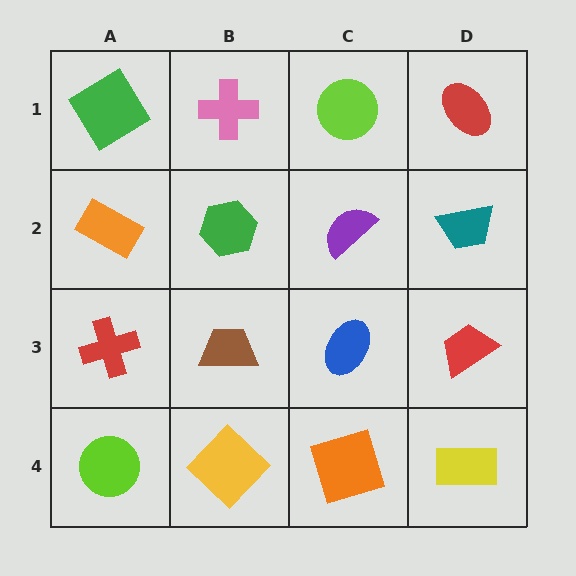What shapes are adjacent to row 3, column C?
A purple semicircle (row 2, column C), an orange square (row 4, column C), a brown trapezoid (row 3, column B), a red trapezoid (row 3, column D).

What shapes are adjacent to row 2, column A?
A green diamond (row 1, column A), a red cross (row 3, column A), a green hexagon (row 2, column B).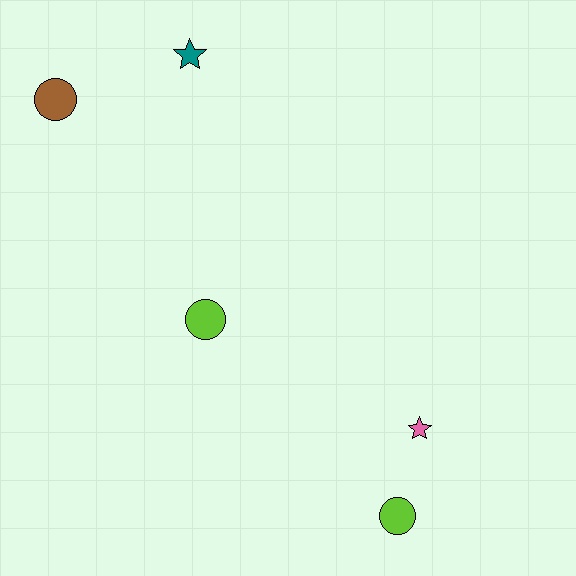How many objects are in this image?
There are 5 objects.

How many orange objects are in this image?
There are no orange objects.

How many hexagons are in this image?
There are no hexagons.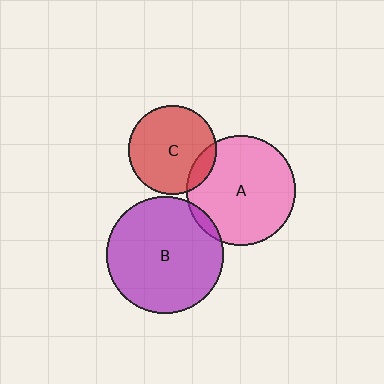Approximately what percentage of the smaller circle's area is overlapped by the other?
Approximately 5%.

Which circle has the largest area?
Circle B (purple).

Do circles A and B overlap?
Yes.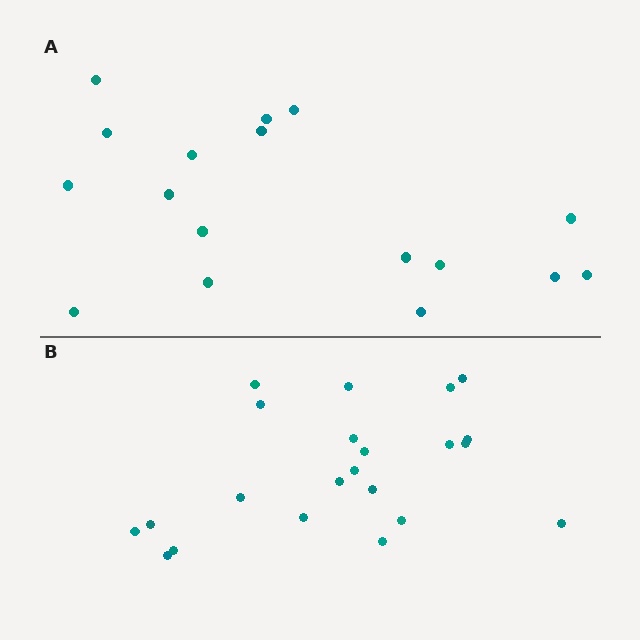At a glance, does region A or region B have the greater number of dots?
Region B (the bottom region) has more dots.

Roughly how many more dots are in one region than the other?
Region B has about 5 more dots than region A.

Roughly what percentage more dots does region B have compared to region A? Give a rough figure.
About 30% more.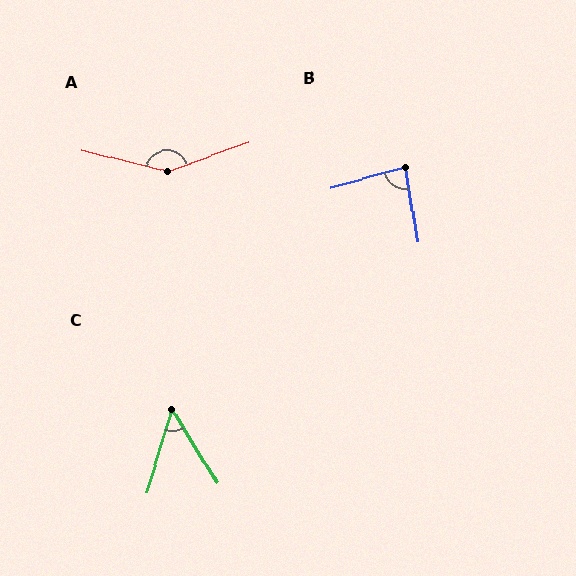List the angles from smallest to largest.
C (49°), B (83°), A (146°).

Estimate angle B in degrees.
Approximately 83 degrees.